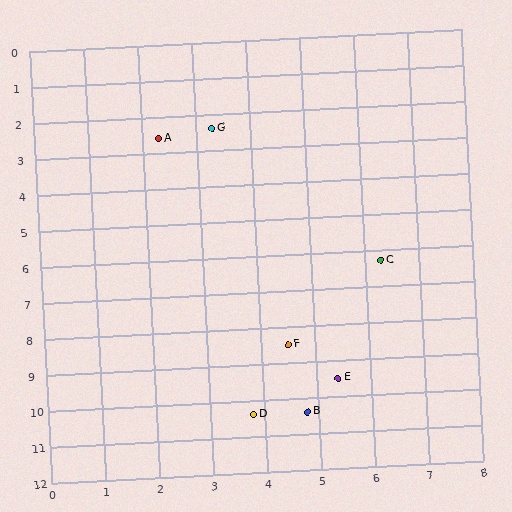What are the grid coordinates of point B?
Point B is at approximately (4.8, 10.4).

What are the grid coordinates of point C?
Point C is at approximately (6.3, 6.3).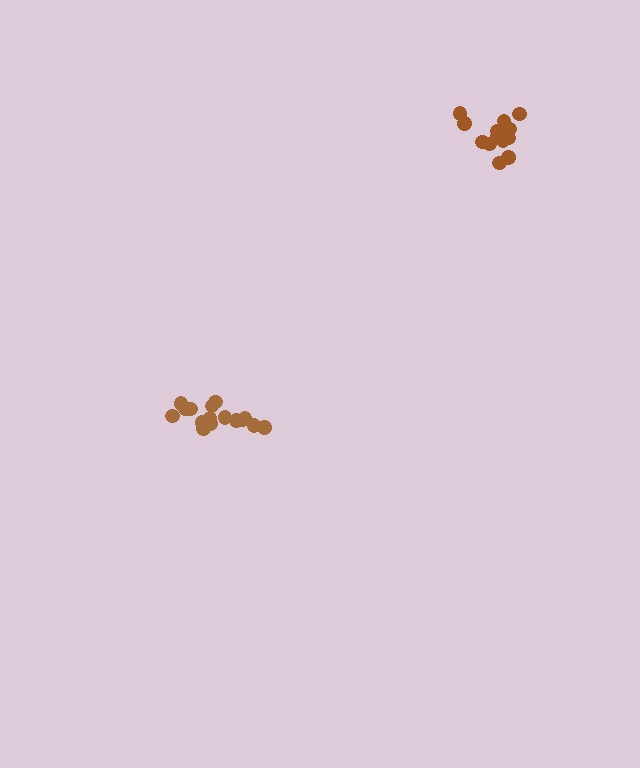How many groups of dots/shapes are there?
There are 2 groups.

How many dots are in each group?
Group 1: 16 dots, Group 2: 14 dots (30 total).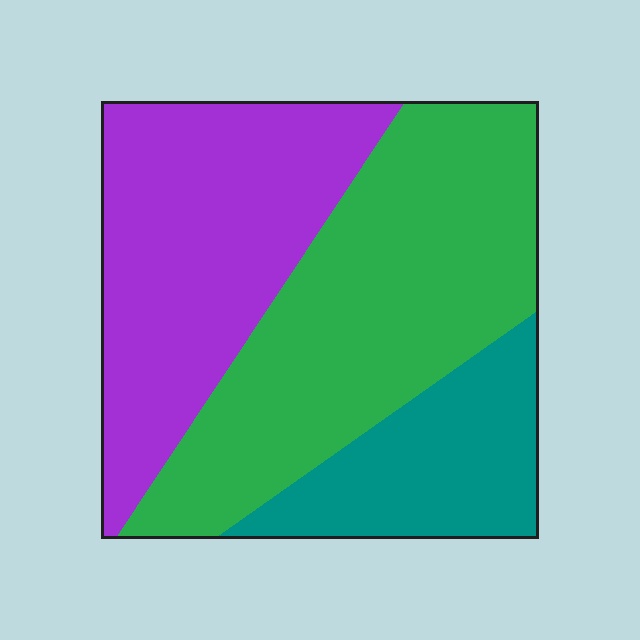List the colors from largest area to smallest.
From largest to smallest: green, purple, teal.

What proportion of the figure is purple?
Purple covers roughly 35% of the figure.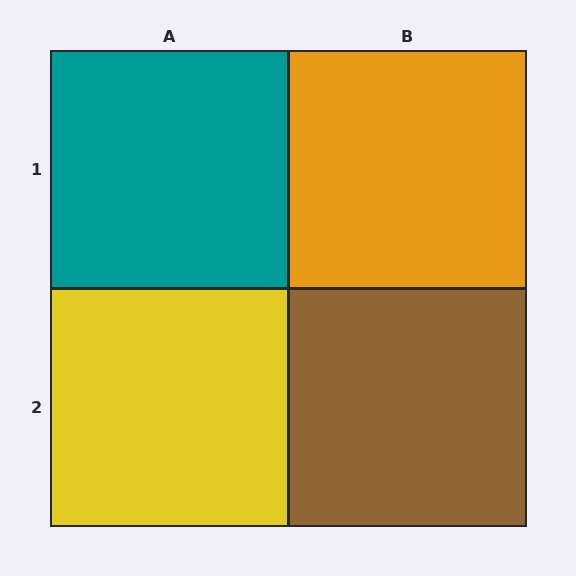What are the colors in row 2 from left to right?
Yellow, brown.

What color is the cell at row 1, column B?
Orange.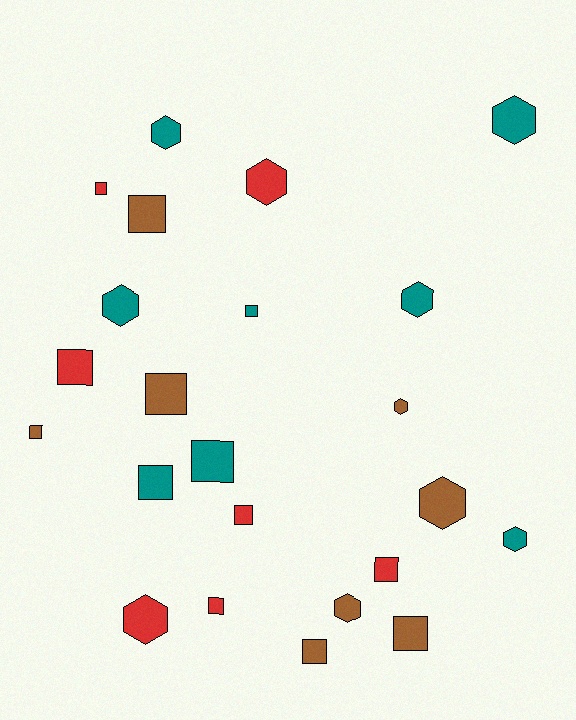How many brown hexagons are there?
There are 3 brown hexagons.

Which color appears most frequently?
Brown, with 8 objects.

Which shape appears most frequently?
Square, with 13 objects.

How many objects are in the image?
There are 23 objects.